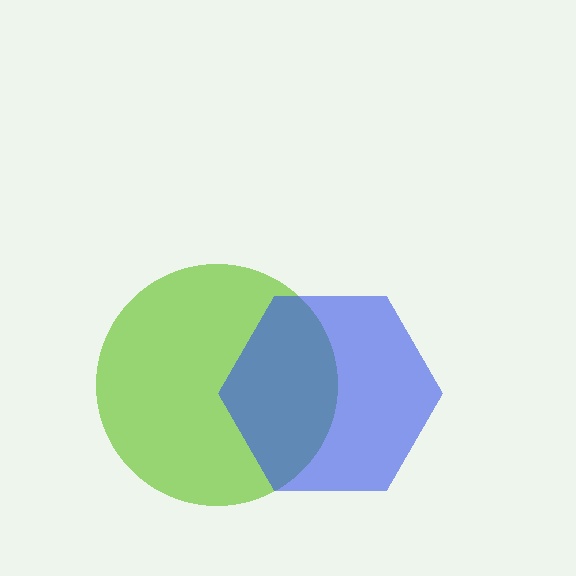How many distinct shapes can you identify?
There are 2 distinct shapes: a lime circle, a blue hexagon.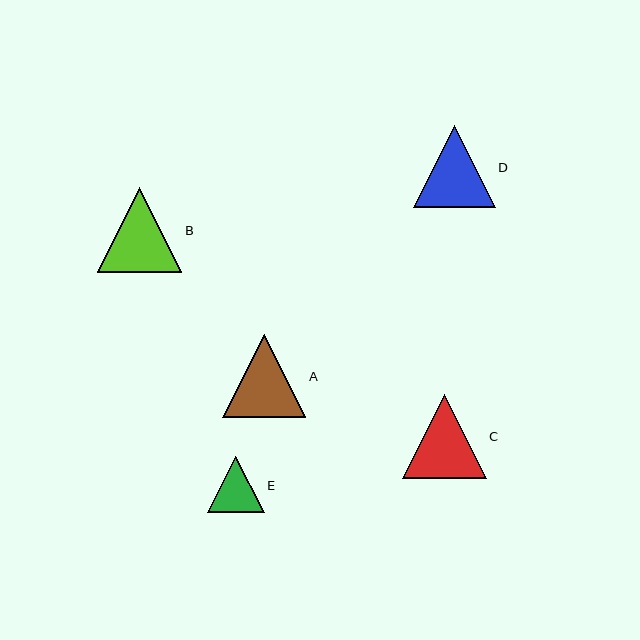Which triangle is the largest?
Triangle B is the largest with a size of approximately 84 pixels.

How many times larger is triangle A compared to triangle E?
Triangle A is approximately 1.5 times the size of triangle E.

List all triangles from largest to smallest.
From largest to smallest: B, C, A, D, E.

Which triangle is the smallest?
Triangle E is the smallest with a size of approximately 56 pixels.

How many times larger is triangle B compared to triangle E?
Triangle B is approximately 1.5 times the size of triangle E.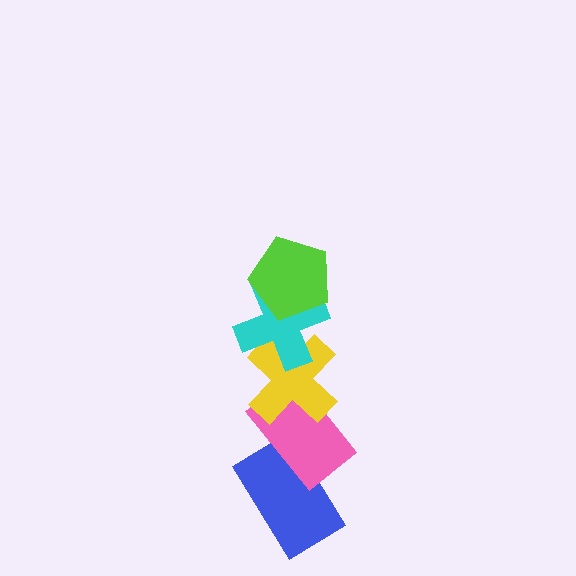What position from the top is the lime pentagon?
The lime pentagon is 1st from the top.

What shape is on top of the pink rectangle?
The yellow cross is on top of the pink rectangle.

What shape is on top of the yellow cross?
The cyan cross is on top of the yellow cross.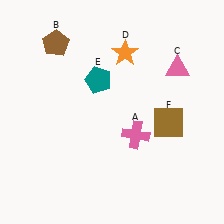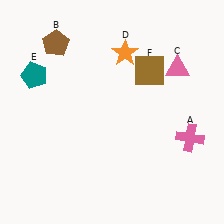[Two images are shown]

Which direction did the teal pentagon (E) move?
The teal pentagon (E) moved left.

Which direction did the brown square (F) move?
The brown square (F) moved up.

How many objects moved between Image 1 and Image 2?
3 objects moved between the two images.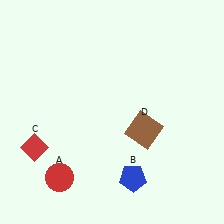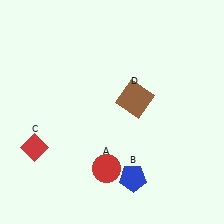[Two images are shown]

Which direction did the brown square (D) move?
The brown square (D) moved up.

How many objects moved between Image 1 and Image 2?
2 objects moved between the two images.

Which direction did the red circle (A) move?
The red circle (A) moved right.